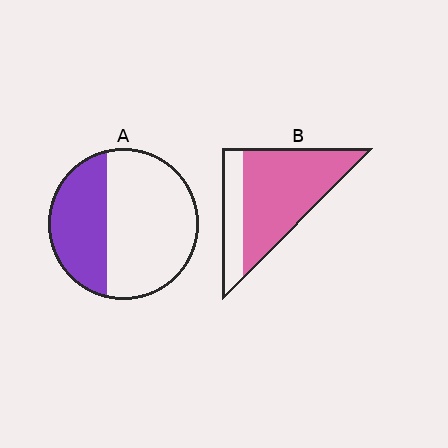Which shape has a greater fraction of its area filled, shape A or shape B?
Shape B.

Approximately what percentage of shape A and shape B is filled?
A is approximately 35% and B is approximately 75%.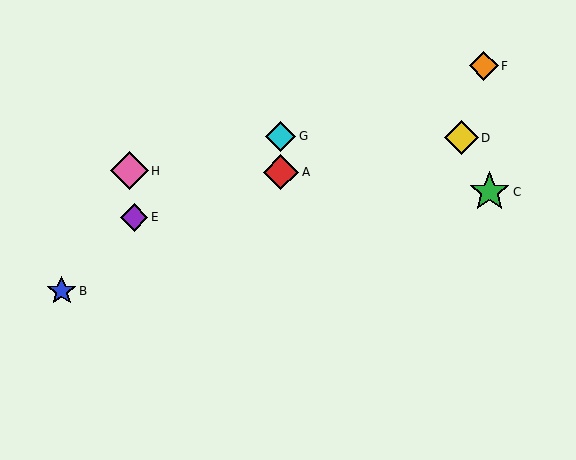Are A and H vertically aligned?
No, A is at x≈281 and H is at x≈129.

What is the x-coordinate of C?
Object C is at x≈489.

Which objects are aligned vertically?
Objects A, G are aligned vertically.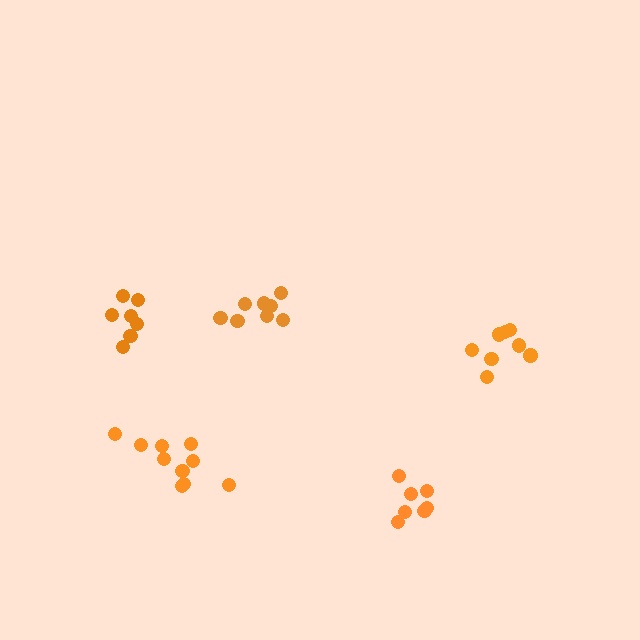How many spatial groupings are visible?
There are 5 spatial groupings.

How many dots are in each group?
Group 1: 7 dots, Group 2: 8 dots, Group 3: 10 dots, Group 4: 8 dots, Group 5: 7 dots (40 total).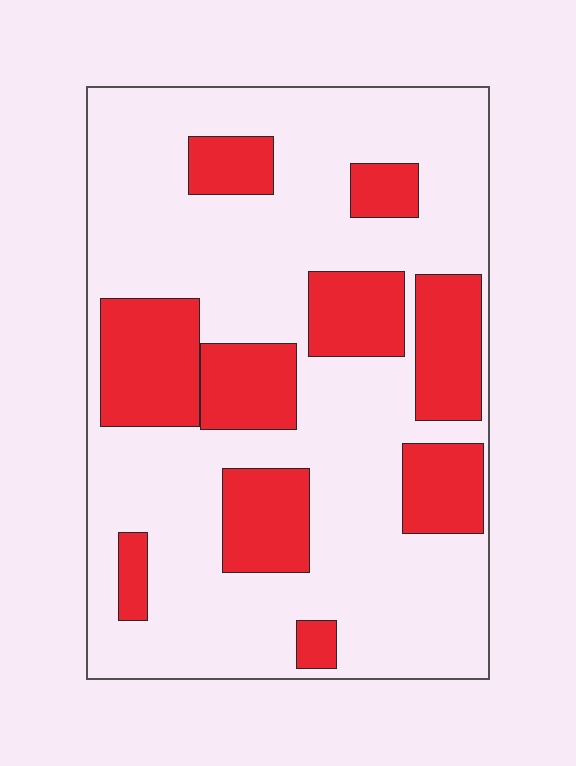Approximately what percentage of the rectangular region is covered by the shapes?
Approximately 30%.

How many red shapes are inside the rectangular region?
10.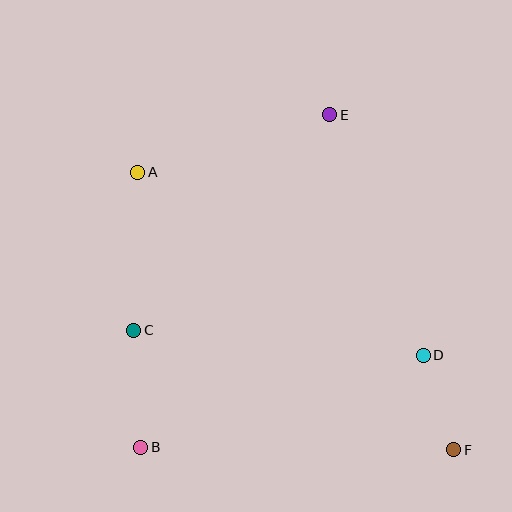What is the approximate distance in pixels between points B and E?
The distance between B and E is approximately 382 pixels.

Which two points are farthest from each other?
Points A and F are farthest from each other.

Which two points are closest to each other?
Points D and F are closest to each other.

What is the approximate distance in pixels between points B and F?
The distance between B and F is approximately 313 pixels.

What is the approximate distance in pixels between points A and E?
The distance between A and E is approximately 200 pixels.